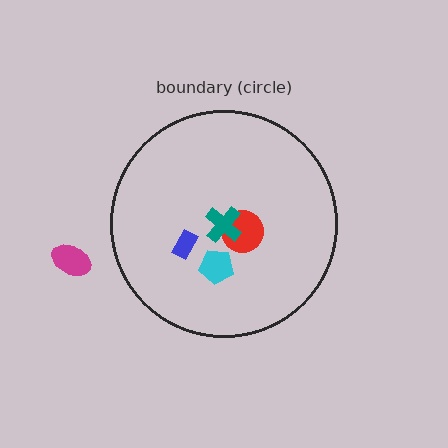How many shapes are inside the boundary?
4 inside, 1 outside.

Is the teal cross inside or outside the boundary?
Inside.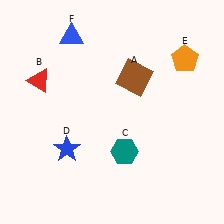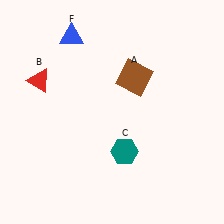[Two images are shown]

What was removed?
The blue star (D), the orange pentagon (E) were removed in Image 2.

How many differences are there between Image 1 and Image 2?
There are 2 differences between the two images.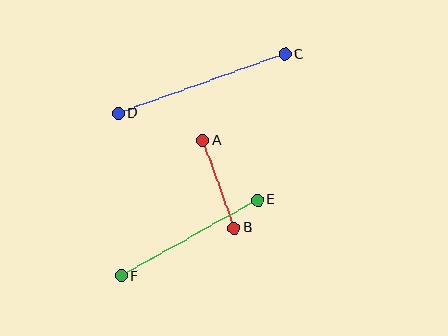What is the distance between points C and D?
The distance is approximately 177 pixels.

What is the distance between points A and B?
The distance is approximately 93 pixels.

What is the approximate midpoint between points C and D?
The midpoint is at approximately (201, 84) pixels.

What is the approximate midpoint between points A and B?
The midpoint is at approximately (219, 184) pixels.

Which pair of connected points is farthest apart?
Points C and D are farthest apart.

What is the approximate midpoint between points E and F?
The midpoint is at approximately (190, 238) pixels.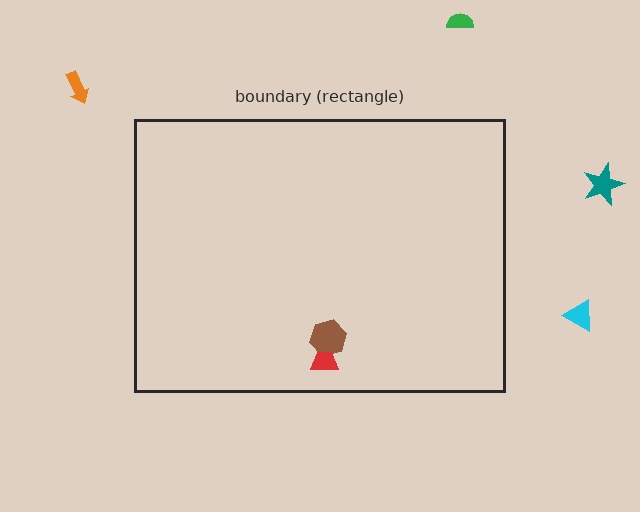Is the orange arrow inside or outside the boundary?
Outside.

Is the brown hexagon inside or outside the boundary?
Inside.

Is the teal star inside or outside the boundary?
Outside.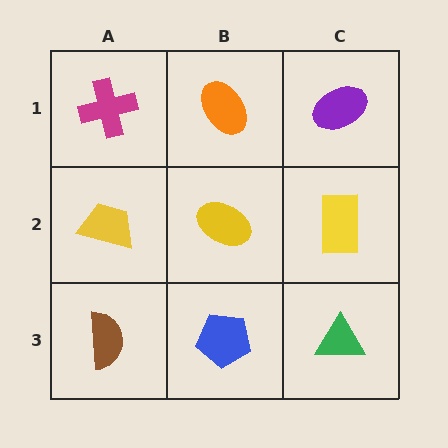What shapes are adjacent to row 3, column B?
A yellow ellipse (row 2, column B), a brown semicircle (row 3, column A), a green triangle (row 3, column C).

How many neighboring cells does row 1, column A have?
2.